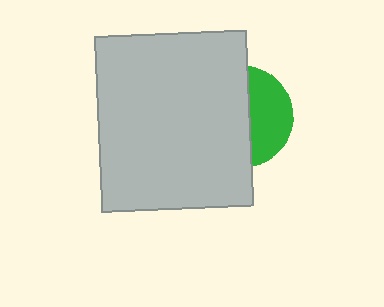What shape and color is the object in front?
The object in front is a light gray rectangle.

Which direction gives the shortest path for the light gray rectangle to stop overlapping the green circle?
Moving left gives the shortest separation.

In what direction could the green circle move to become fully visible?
The green circle could move right. That would shift it out from behind the light gray rectangle entirely.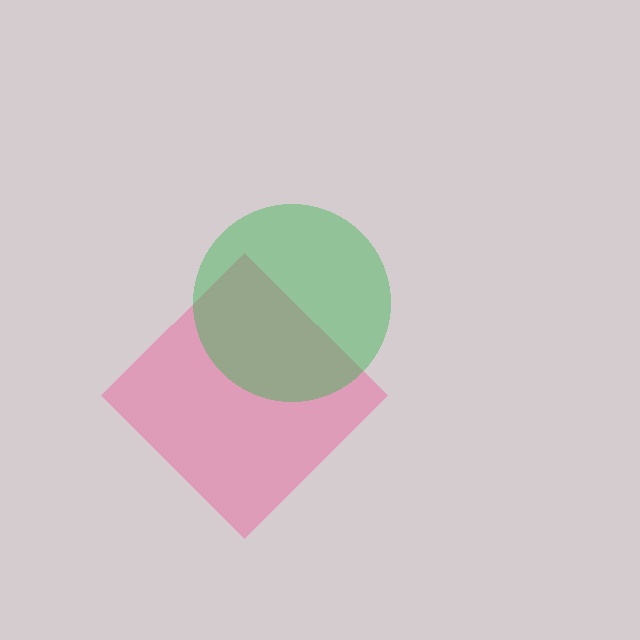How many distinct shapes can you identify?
There are 2 distinct shapes: a pink diamond, a green circle.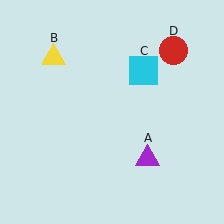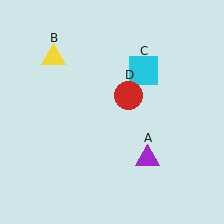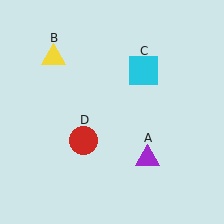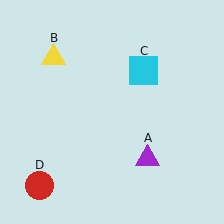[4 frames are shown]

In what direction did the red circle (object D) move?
The red circle (object D) moved down and to the left.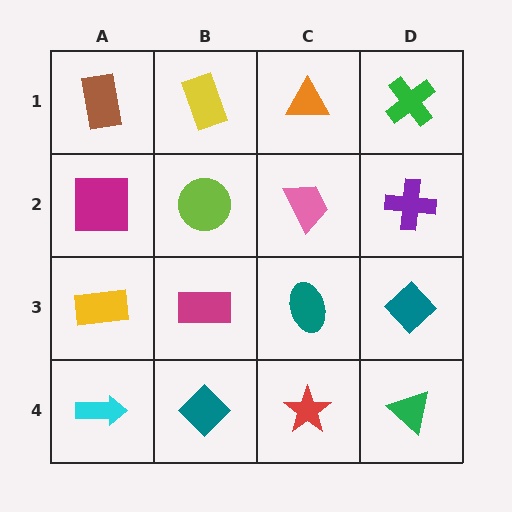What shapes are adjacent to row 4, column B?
A magenta rectangle (row 3, column B), a cyan arrow (row 4, column A), a red star (row 4, column C).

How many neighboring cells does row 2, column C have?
4.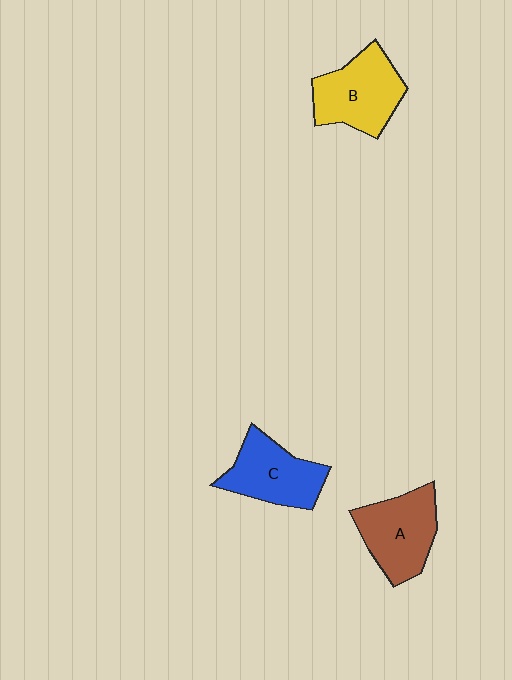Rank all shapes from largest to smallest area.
From largest to smallest: B (yellow), A (brown), C (blue).